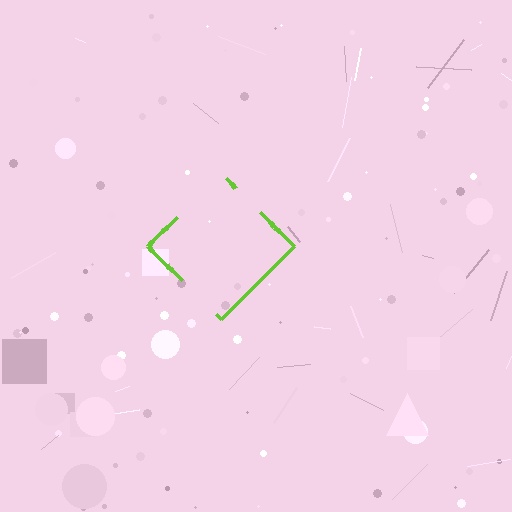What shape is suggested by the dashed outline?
The dashed outline suggests a diamond.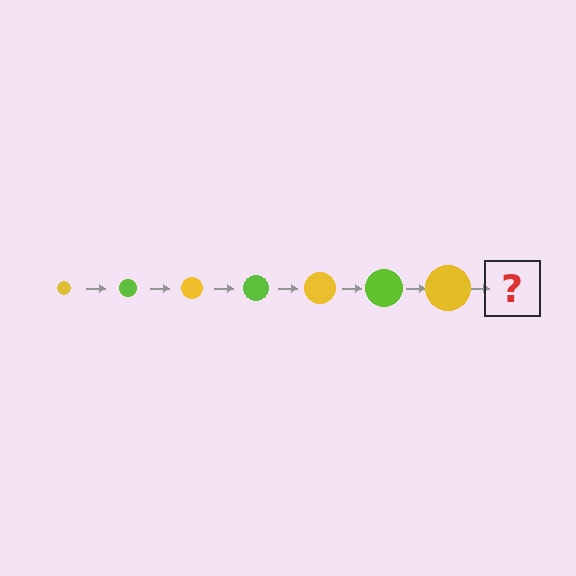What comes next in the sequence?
The next element should be a lime circle, larger than the previous one.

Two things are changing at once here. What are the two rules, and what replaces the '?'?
The two rules are that the circle grows larger each step and the color cycles through yellow and lime. The '?' should be a lime circle, larger than the previous one.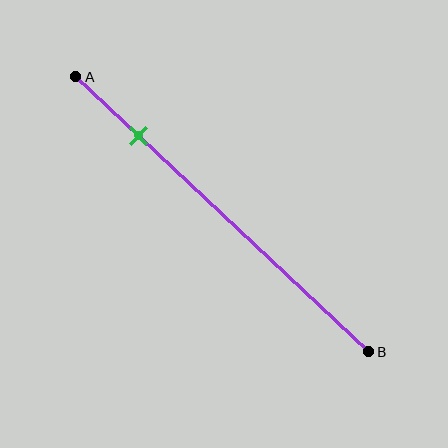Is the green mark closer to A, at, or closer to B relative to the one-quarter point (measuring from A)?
The green mark is closer to point A than the one-quarter point of segment AB.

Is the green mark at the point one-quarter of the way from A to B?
No, the mark is at about 20% from A, not at the 25% one-quarter point.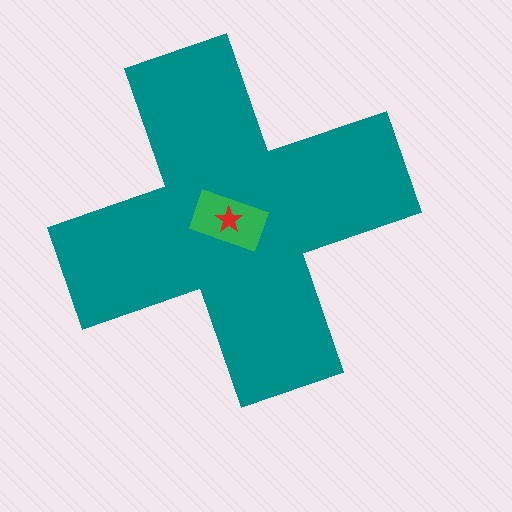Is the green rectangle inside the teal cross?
Yes.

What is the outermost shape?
The teal cross.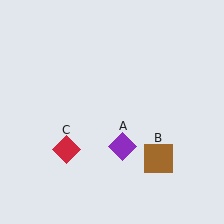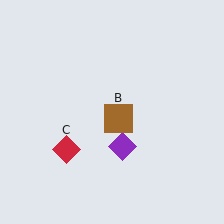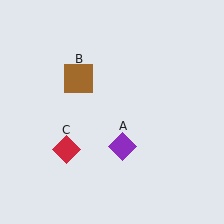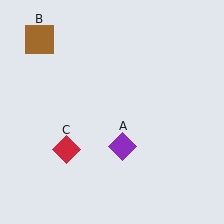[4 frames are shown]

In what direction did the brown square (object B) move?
The brown square (object B) moved up and to the left.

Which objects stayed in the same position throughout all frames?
Purple diamond (object A) and red diamond (object C) remained stationary.